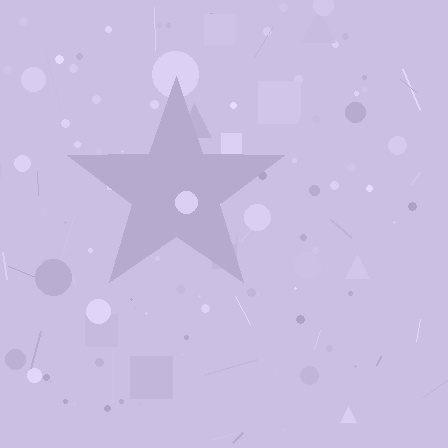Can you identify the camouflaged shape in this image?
The camouflaged shape is a star.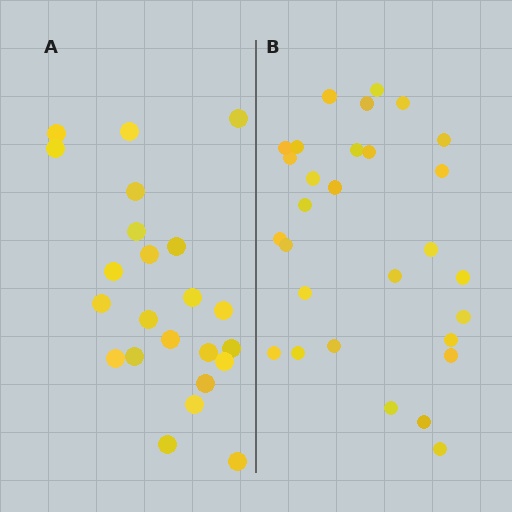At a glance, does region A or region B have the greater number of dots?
Region B (the right region) has more dots.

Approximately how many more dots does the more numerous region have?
Region B has about 6 more dots than region A.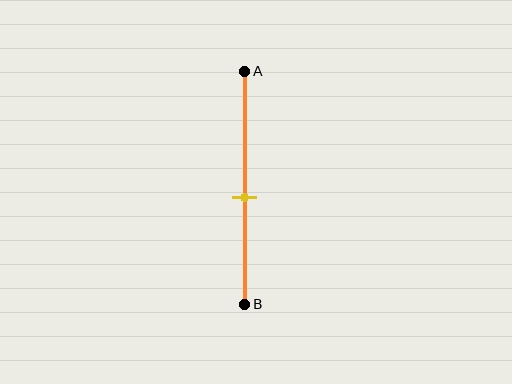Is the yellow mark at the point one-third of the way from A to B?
No, the mark is at about 55% from A, not at the 33% one-third point.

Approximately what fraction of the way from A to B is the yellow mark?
The yellow mark is approximately 55% of the way from A to B.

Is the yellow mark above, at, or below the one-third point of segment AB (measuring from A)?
The yellow mark is below the one-third point of segment AB.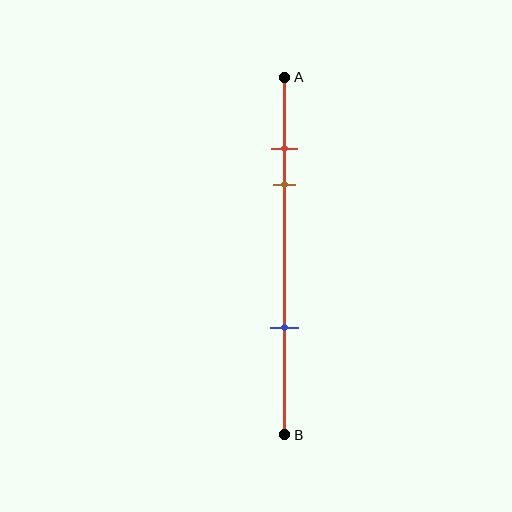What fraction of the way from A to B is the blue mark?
The blue mark is approximately 70% (0.7) of the way from A to B.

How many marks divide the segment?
There are 3 marks dividing the segment.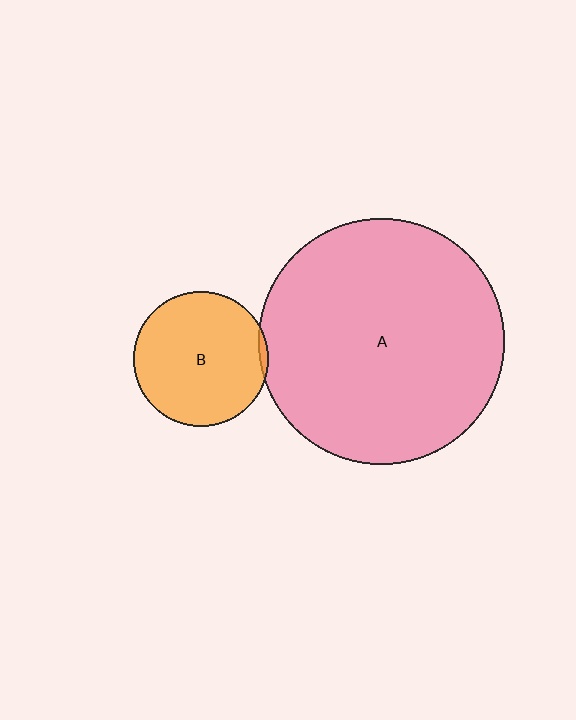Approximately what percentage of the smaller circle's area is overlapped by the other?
Approximately 5%.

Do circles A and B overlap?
Yes.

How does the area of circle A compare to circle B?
Approximately 3.3 times.